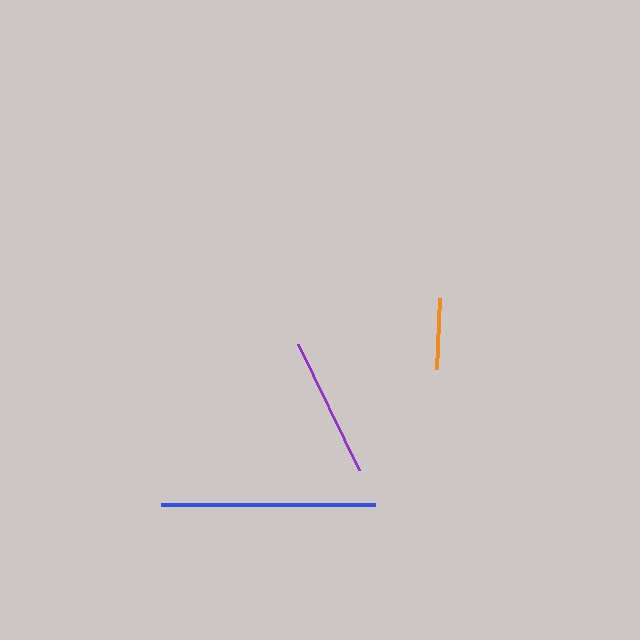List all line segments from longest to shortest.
From longest to shortest: blue, purple, orange.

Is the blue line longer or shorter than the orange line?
The blue line is longer than the orange line.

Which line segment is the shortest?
The orange line is the shortest at approximately 71 pixels.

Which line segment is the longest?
The blue line is the longest at approximately 214 pixels.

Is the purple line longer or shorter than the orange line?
The purple line is longer than the orange line.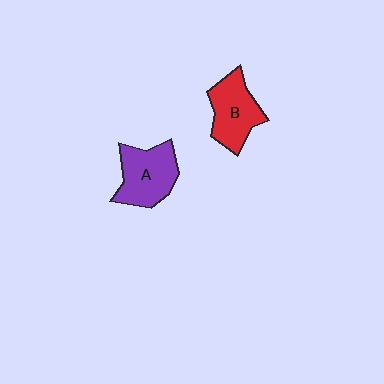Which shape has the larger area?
Shape A (purple).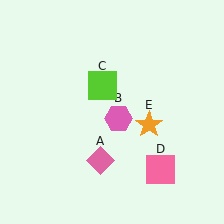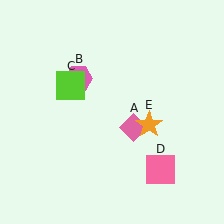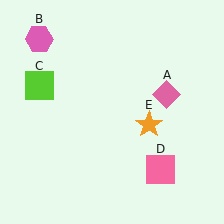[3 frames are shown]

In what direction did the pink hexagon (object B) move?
The pink hexagon (object B) moved up and to the left.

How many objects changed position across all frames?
3 objects changed position: pink diamond (object A), pink hexagon (object B), lime square (object C).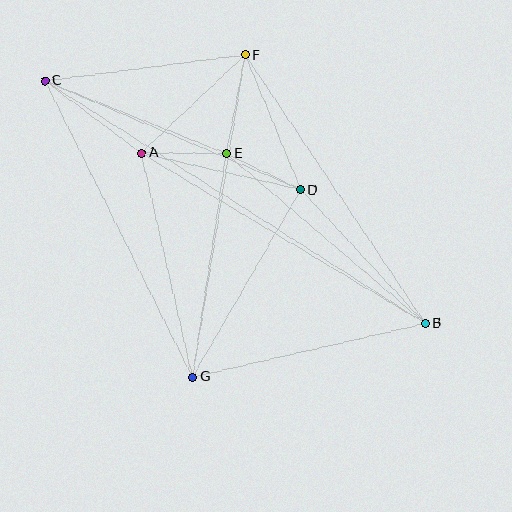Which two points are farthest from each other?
Points B and C are farthest from each other.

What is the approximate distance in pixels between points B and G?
The distance between B and G is approximately 239 pixels.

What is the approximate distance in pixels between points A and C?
The distance between A and C is approximately 121 pixels.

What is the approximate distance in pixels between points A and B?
The distance between A and B is approximately 331 pixels.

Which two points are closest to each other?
Points D and E are closest to each other.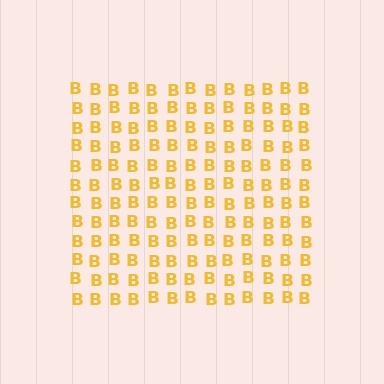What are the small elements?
The small elements are letter B's.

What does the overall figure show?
The overall figure shows a square.